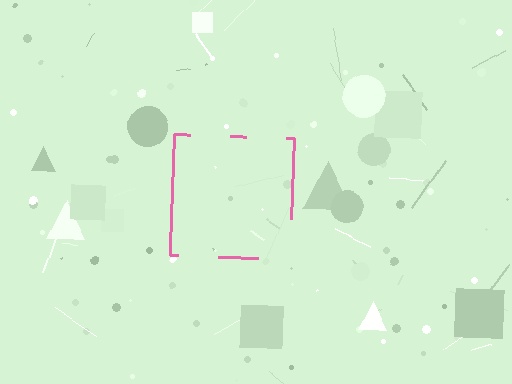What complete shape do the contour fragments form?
The contour fragments form a square.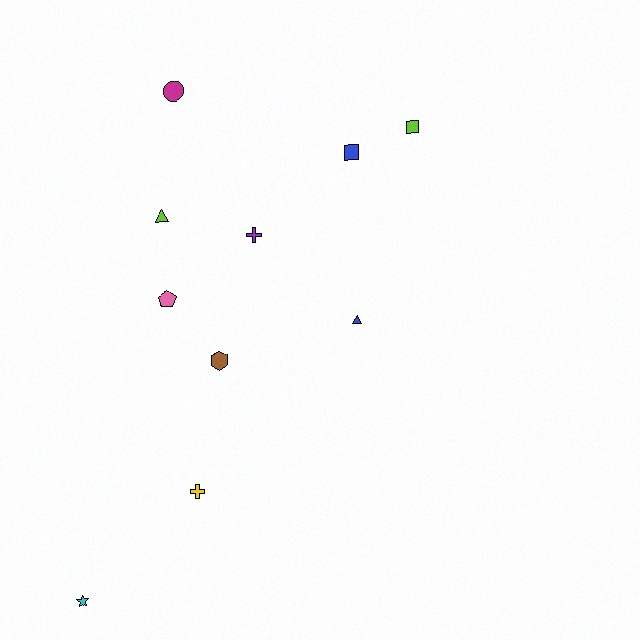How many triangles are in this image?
There are 2 triangles.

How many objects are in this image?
There are 10 objects.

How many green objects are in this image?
There are no green objects.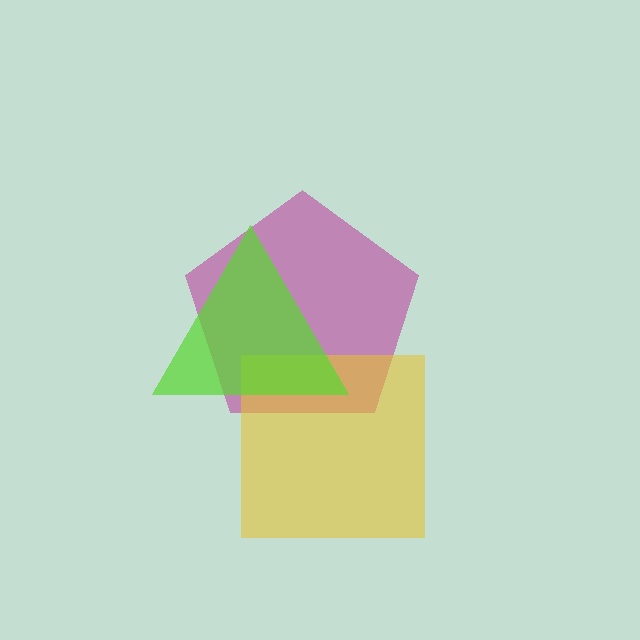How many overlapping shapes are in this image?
There are 3 overlapping shapes in the image.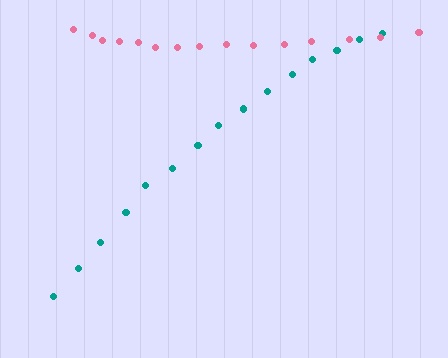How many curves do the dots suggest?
There are 2 distinct paths.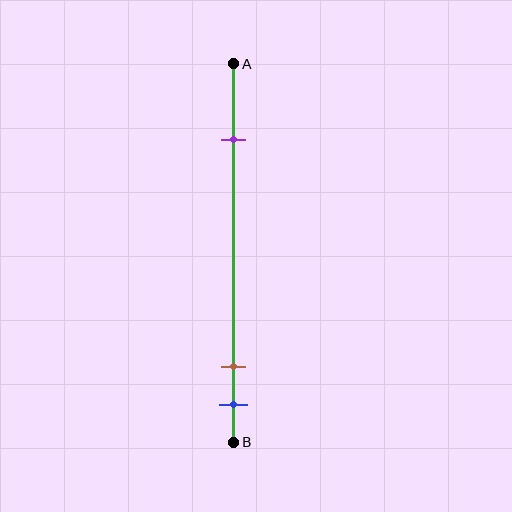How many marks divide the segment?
There are 3 marks dividing the segment.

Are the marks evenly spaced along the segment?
No, the marks are not evenly spaced.